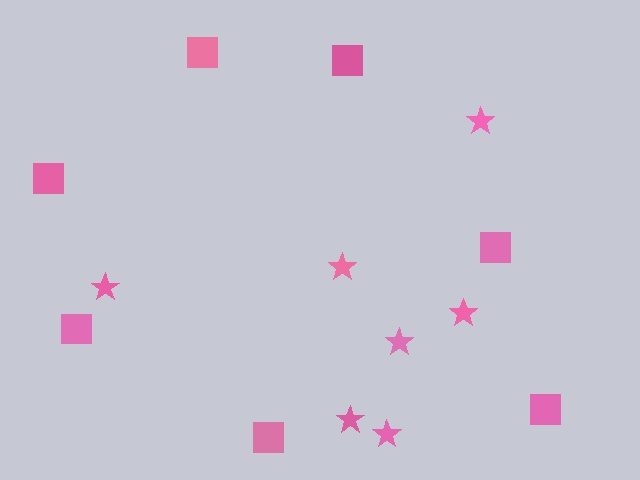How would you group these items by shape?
There are 2 groups: one group of stars (7) and one group of squares (7).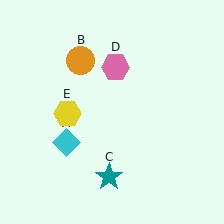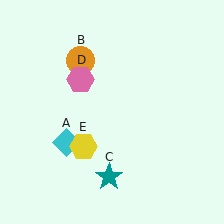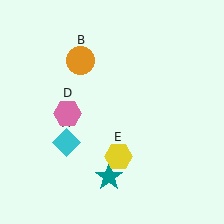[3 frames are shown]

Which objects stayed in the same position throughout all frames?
Cyan diamond (object A) and orange circle (object B) and teal star (object C) remained stationary.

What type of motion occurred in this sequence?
The pink hexagon (object D), yellow hexagon (object E) rotated counterclockwise around the center of the scene.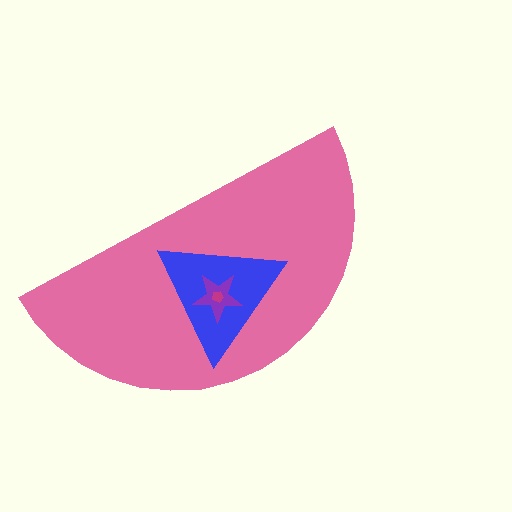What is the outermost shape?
The pink semicircle.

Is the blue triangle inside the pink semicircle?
Yes.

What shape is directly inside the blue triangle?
The purple star.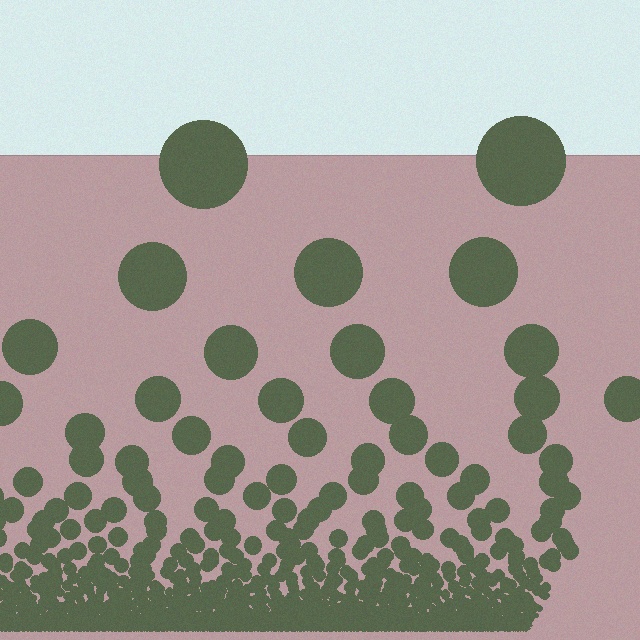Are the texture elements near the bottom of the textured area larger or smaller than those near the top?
Smaller. The gradient is inverted — elements near the bottom are smaller and denser.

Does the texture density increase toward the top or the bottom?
Density increases toward the bottom.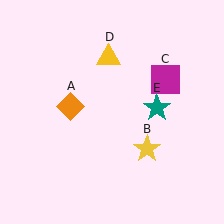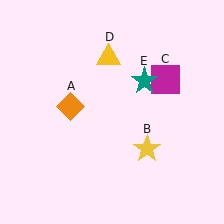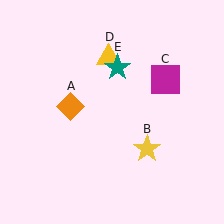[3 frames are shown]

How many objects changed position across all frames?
1 object changed position: teal star (object E).